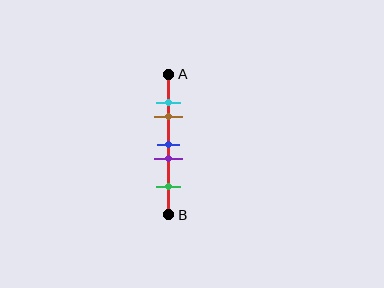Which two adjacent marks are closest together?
The cyan and brown marks are the closest adjacent pair.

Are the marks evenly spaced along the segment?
No, the marks are not evenly spaced.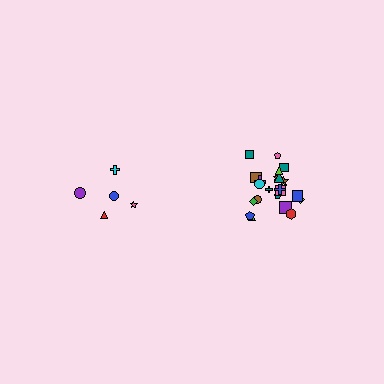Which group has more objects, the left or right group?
The right group.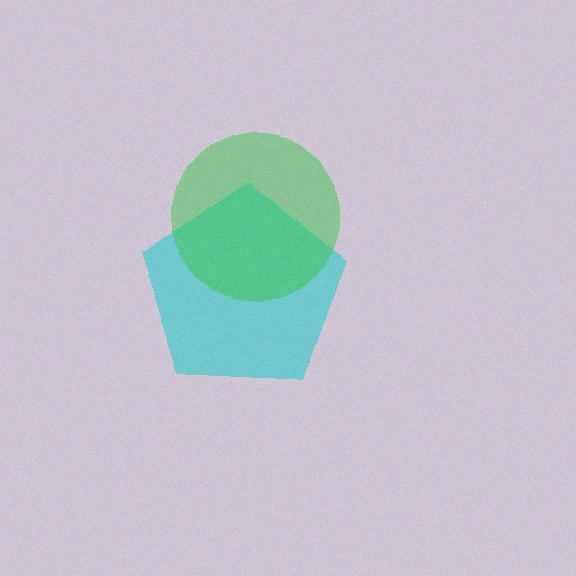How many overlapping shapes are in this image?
There are 2 overlapping shapes in the image.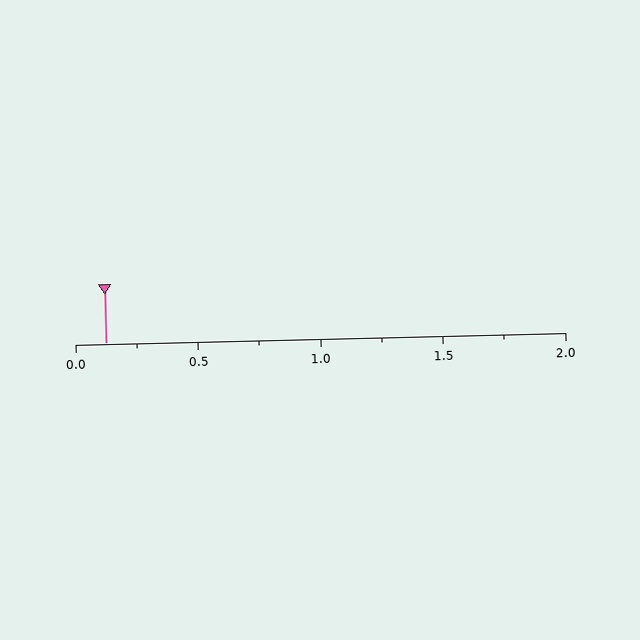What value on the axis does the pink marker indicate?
The marker indicates approximately 0.12.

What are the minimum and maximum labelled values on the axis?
The axis runs from 0.0 to 2.0.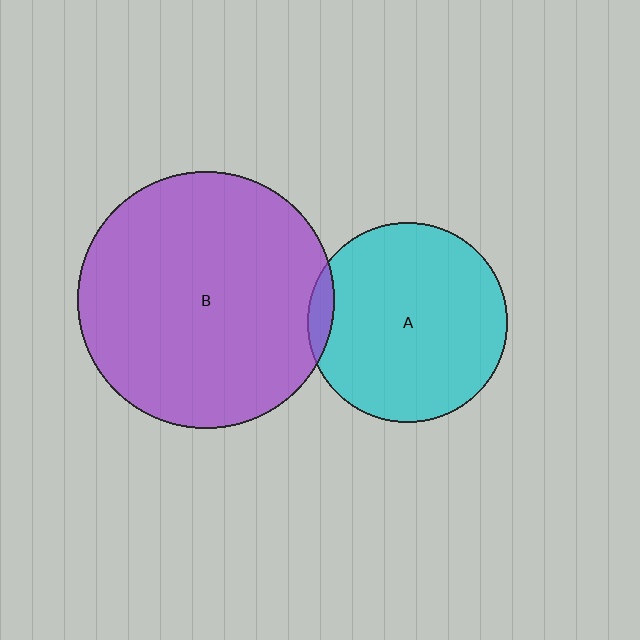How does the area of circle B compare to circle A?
Approximately 1.6 times.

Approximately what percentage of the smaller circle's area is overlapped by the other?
Approximately 5%.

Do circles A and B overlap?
Yes.